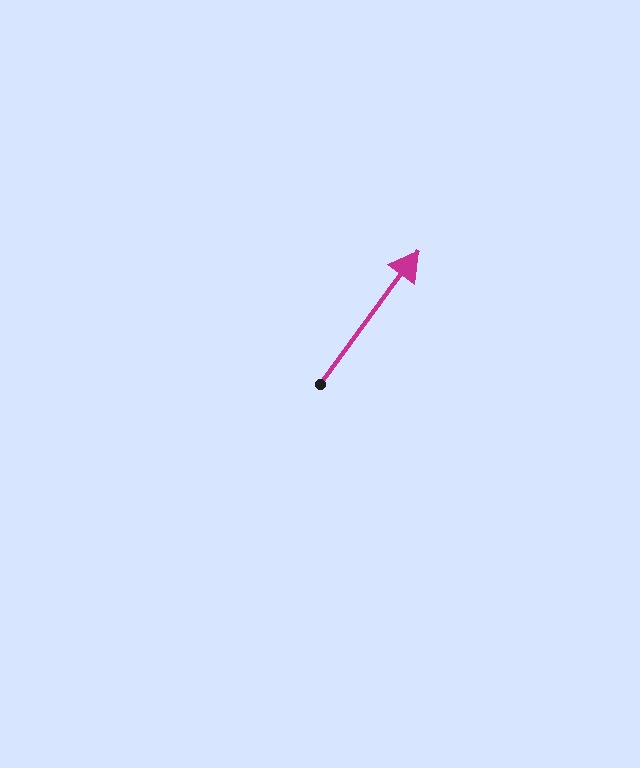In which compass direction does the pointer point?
Northeast.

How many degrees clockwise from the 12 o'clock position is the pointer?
Approximately 36 degrees.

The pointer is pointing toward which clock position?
Roughly 1 o'clock.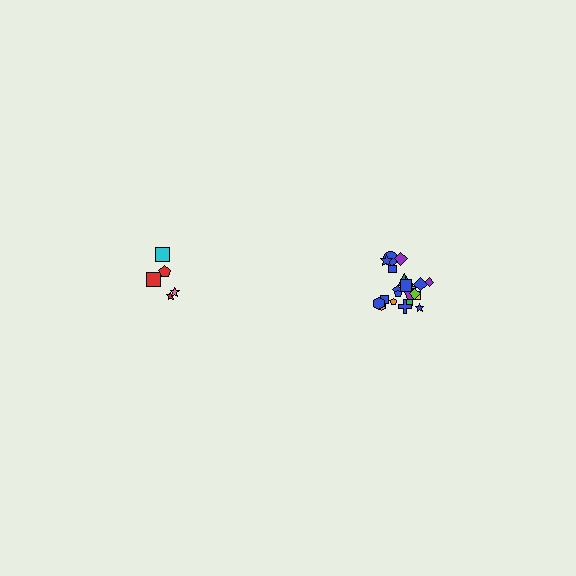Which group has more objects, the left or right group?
The right group.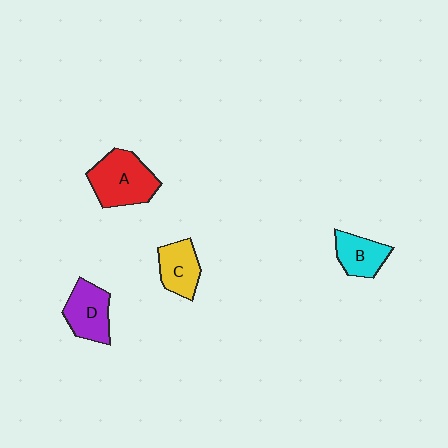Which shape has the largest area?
Shape A (red).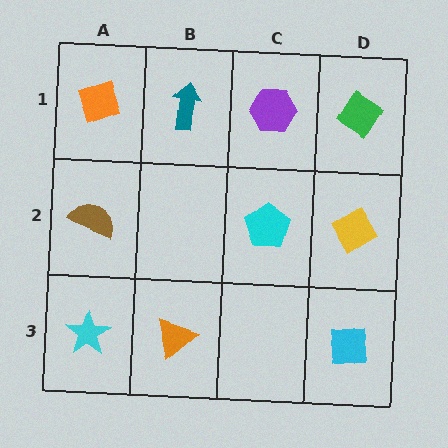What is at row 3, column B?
An orange triangle.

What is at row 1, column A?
An orange diamond.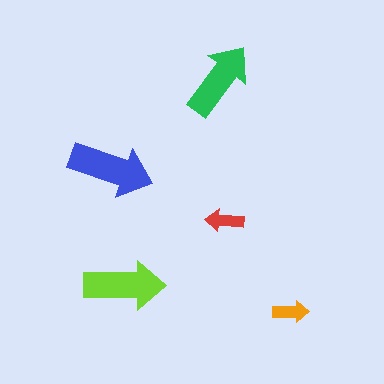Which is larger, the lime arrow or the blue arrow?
The blue one.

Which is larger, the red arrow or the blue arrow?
The blue one.